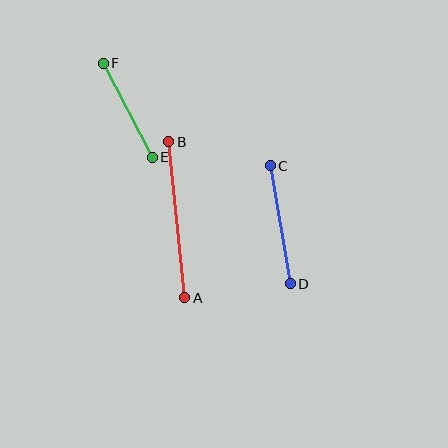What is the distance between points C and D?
The distance is approximately 120 pixels.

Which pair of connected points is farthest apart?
Points A and B are farthest apart.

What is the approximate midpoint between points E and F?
The midpoint is at approximately (128, 110) pixels.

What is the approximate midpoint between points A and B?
The midpoint is at approximately (177, 220) pixels.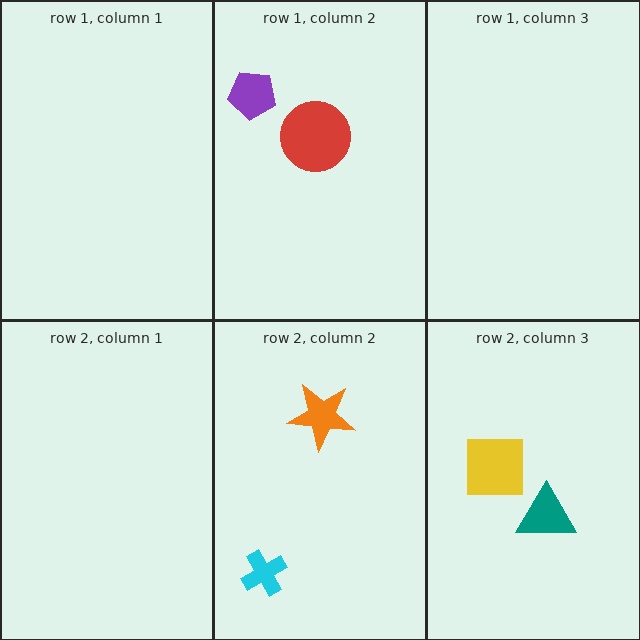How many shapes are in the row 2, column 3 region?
2.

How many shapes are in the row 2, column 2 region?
2.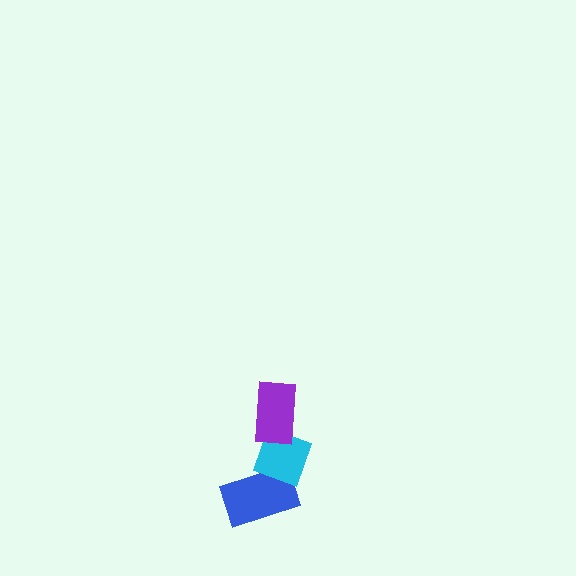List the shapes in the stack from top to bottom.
From top to bottom: the purple rectangle, the cyan diamond, the blue rectangle.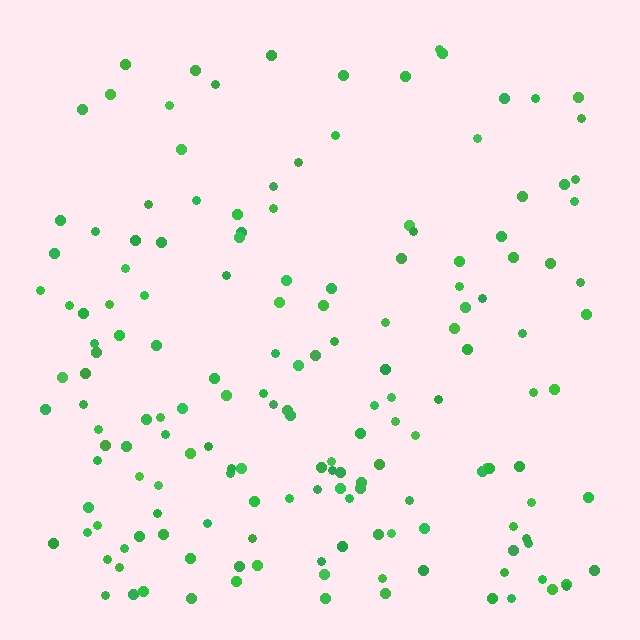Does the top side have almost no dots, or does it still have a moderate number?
Still a moderate number, just noticeably fewer than the bottom.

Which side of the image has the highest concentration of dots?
The bottom.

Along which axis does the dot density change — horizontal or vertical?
Vertical.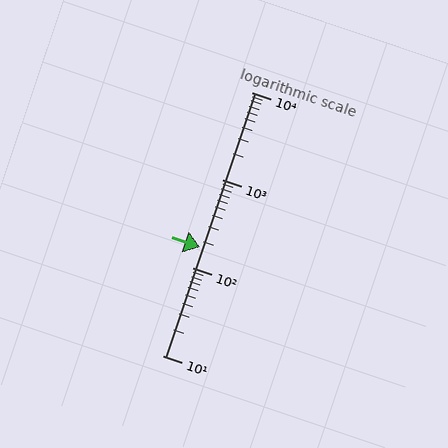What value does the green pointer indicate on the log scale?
The pointer indicates approximately 170.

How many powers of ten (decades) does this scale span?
The scale spans 3 decades, from 10 to 10000.